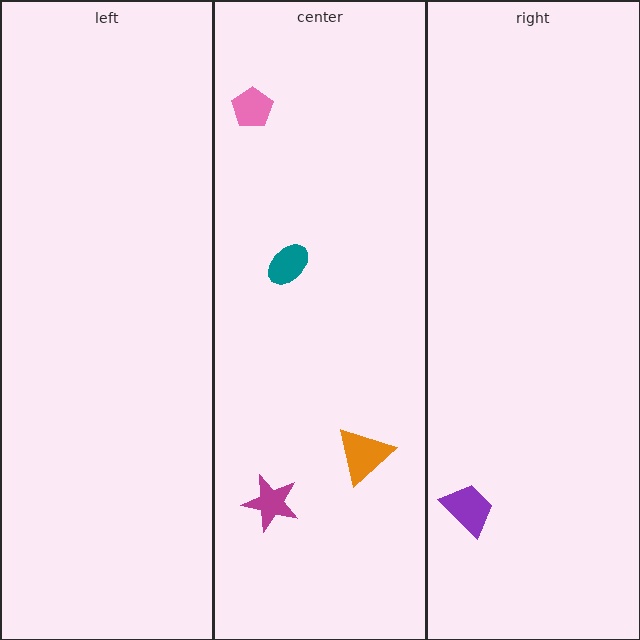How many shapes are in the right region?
1.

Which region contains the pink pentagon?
The center region.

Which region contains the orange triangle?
The center region.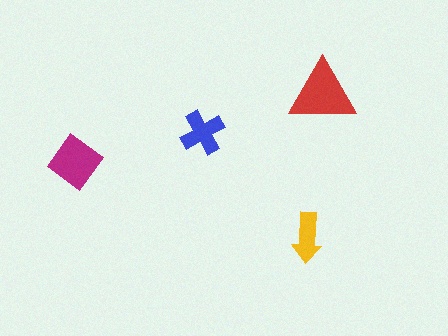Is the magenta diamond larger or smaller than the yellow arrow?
Larger.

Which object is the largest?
The red triangle.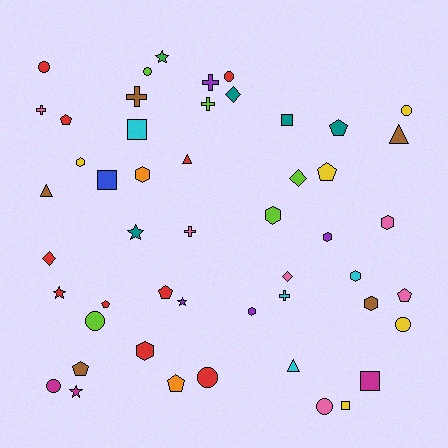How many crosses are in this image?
There are 6 crosses.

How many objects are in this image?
There are 50 objects.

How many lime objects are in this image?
There are 5 lime objects.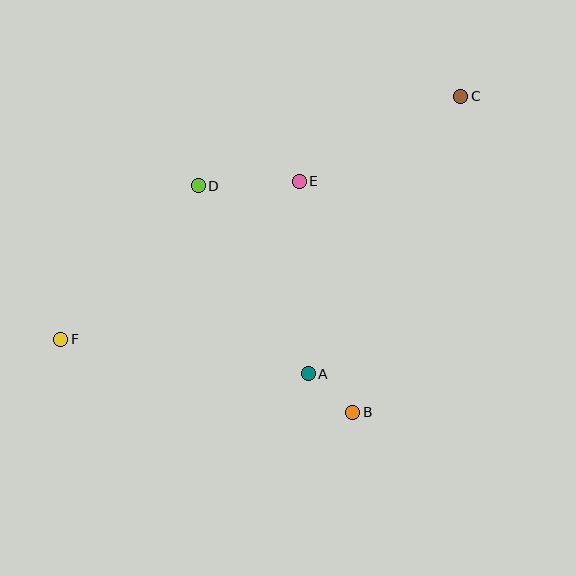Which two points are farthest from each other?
Points C and F are farthest from each other.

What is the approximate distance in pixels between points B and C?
The distance between B and C is approximately 334 pixels.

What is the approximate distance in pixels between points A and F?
The distance between A and F is approximately 250 pixels.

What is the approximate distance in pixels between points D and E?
The distance between D and E is approximately 101 pixels.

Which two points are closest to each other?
Points A and B are closest to each other.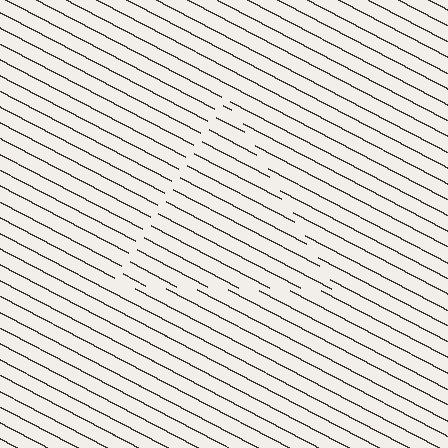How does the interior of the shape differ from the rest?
The interior of the shape contains the same grating, shifted by half a period — the contour is defined by the phase discontinuity where line-ends from the inner and outer gratings abut.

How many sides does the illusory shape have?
3 sides — the line-ends trace a triangle.